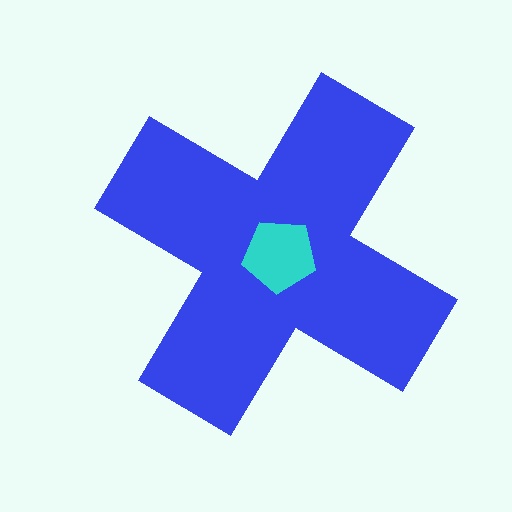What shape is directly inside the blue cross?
The cyan pentagon.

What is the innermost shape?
The cyan pentagon.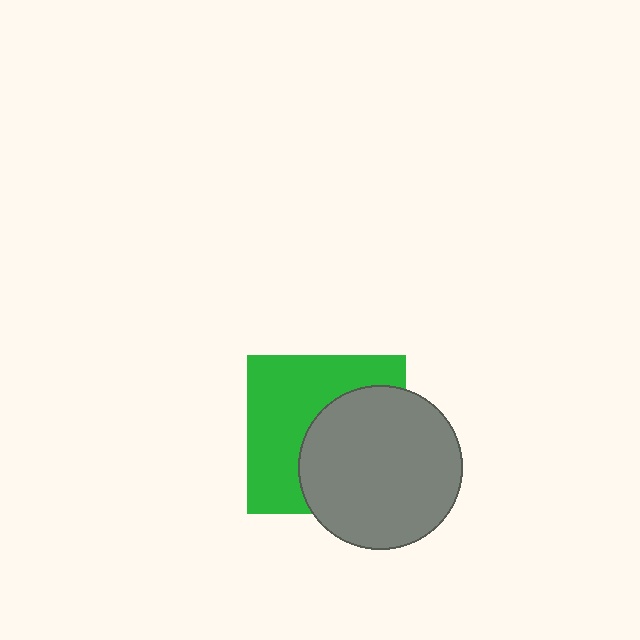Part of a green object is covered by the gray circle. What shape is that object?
It is a square.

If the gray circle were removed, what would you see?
You would see the complete green square.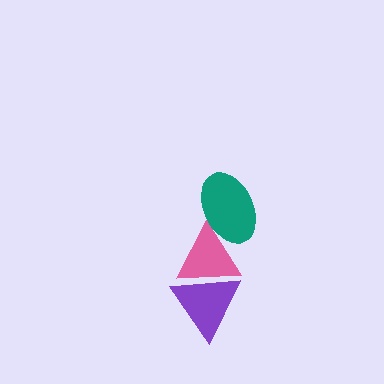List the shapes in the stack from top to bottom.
From top to bottom: the teal ellipse, the pink triangle, the purple triangle.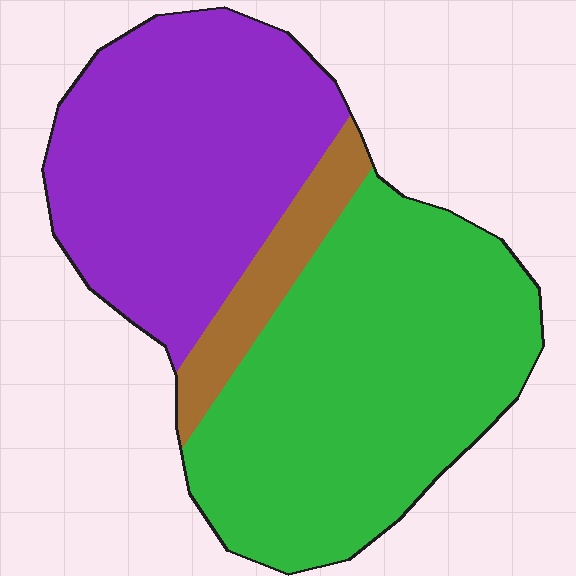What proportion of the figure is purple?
Purple takes up about two fifths (2/5) of the figure.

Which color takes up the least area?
Brown, at roughly 10%.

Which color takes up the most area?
Green, at roughly 50%.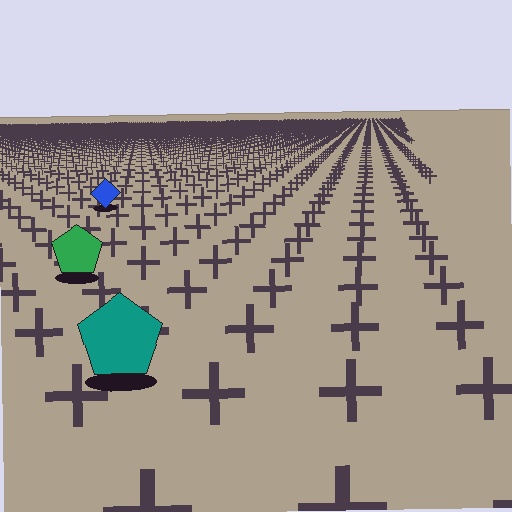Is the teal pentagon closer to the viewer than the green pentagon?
Yes. The teal pentagon is closer — you can tell from the texture gradient: the ground texture is coarser near it.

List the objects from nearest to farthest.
From nearest to farthest: the teal pentagon, the green pentagon, the blue diamond.